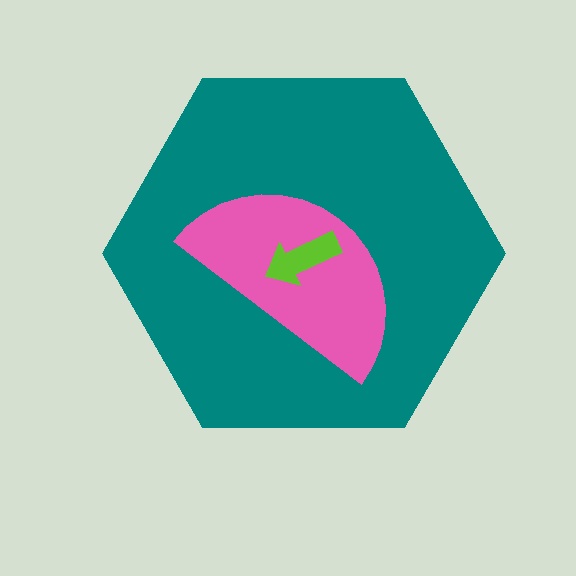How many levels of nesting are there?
3.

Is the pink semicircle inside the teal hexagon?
Yes.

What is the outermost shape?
The teal hexagon.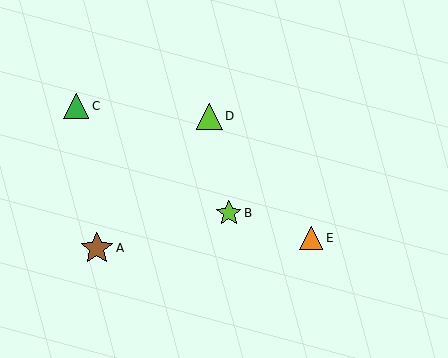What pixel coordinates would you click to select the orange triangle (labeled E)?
Click at (311, 238) to select the orange triangle E.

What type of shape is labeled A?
Shape A is a brown star.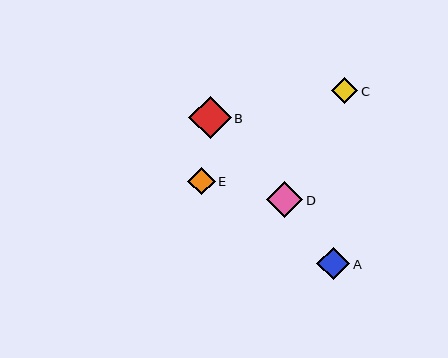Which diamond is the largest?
Diamond B is the largest with a size of approximately 42 pixels.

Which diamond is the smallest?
Diamond C is the smallest with a size of approximately 26 pixels.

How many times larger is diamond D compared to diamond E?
Diamond D is approximately 1.3 times the size of diamond E.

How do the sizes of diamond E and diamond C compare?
Diamond E and diamond C are approximately the same size.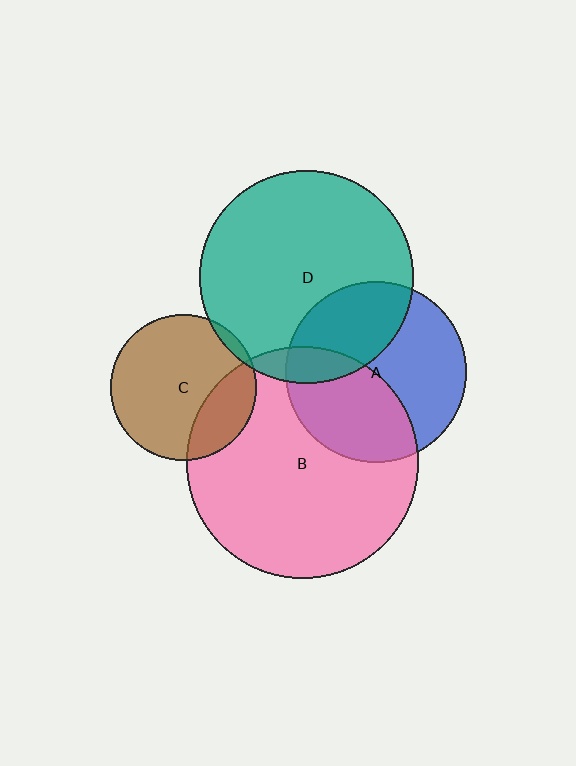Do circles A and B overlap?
Yes.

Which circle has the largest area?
Circle B (pink).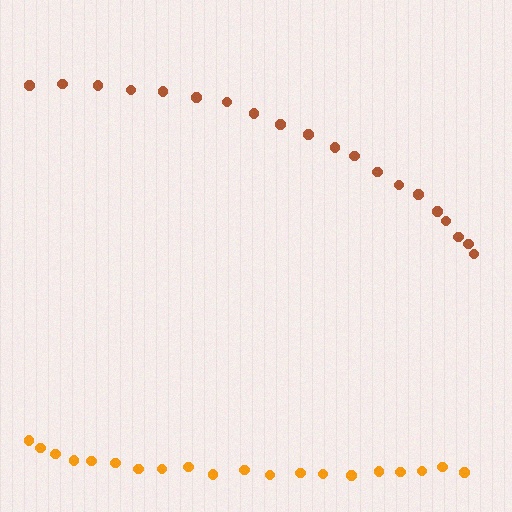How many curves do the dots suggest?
There are 2 distinct paths.